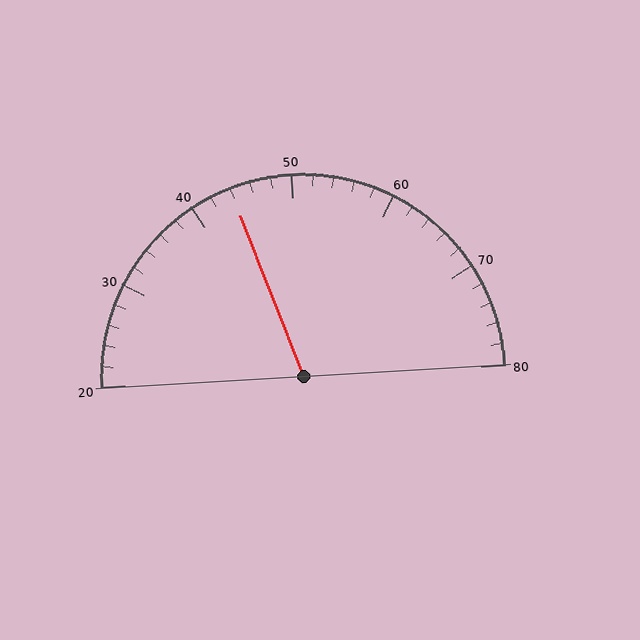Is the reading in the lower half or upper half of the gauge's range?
The reading is in the lower half of the range (20 to 80).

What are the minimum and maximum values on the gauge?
The gauge ranges from 20 to 80.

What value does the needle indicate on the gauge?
The needle indicates approximately 44.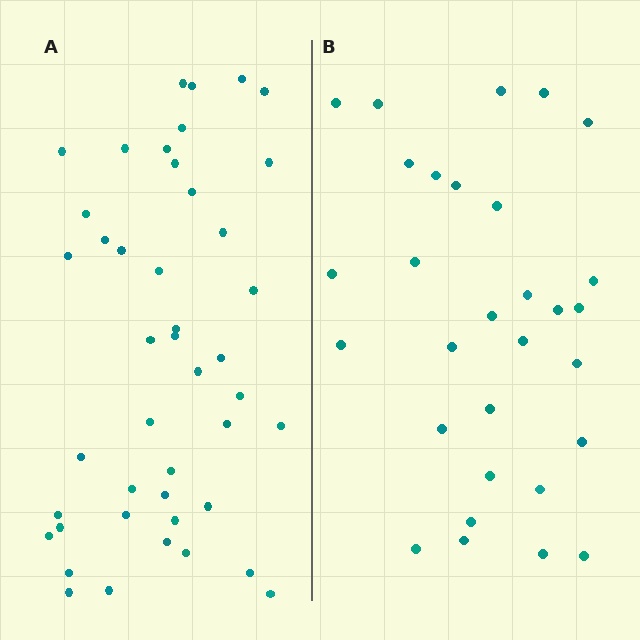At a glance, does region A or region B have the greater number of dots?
Region A (the left region) has more dots.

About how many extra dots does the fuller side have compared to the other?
Region A has approximately 15 more dots than region B.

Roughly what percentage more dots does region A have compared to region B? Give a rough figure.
About 45% more.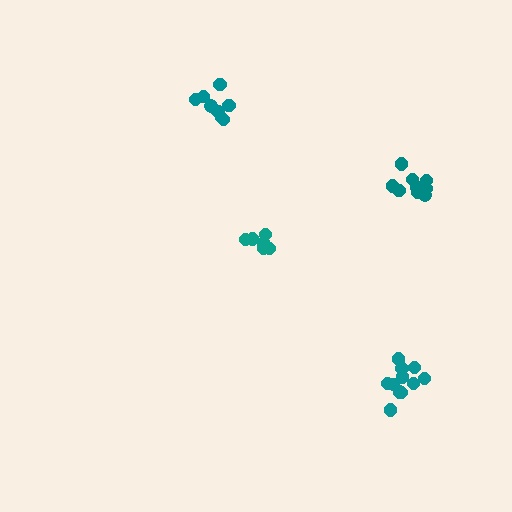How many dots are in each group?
Group 1: 6 dots, Group 2: 10 dots, Group 3: 11 dots, Group 4: 9 dots (36 total).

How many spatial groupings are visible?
There are 4 spatial groupings.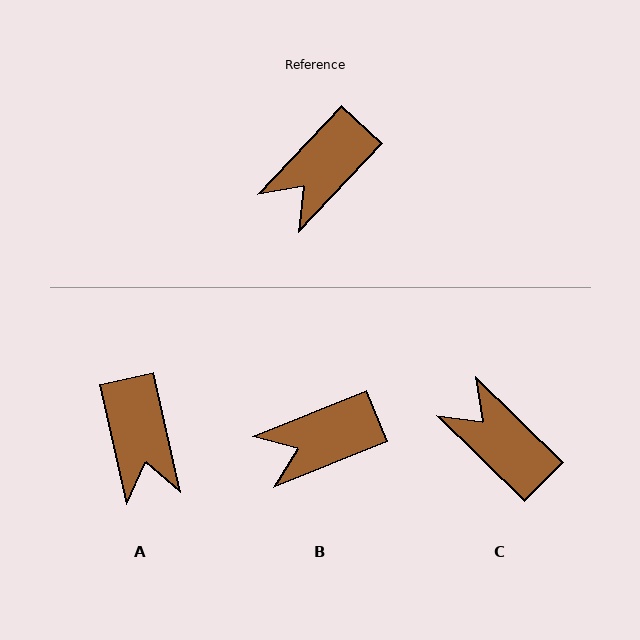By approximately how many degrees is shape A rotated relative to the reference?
Approximately 56 degrees counter-clockwise.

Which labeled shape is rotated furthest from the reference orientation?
C, about 91 degrees away.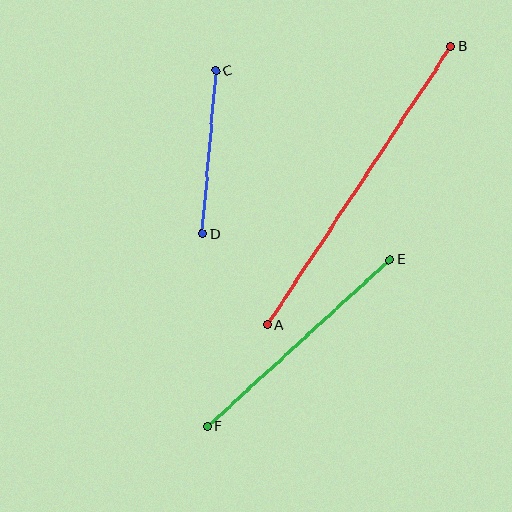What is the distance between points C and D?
The distance is approximately 164 pixels.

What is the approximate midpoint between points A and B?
The midpoint is at approximately (359, 186) pixels.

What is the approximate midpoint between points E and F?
The midpoint is at approximately (299, 343) pixels.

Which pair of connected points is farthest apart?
Points A and B are farthest apart.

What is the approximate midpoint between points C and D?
The midpoint is at approximately (209, 152) pixels.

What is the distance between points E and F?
The distance is approximately 247 pixels.